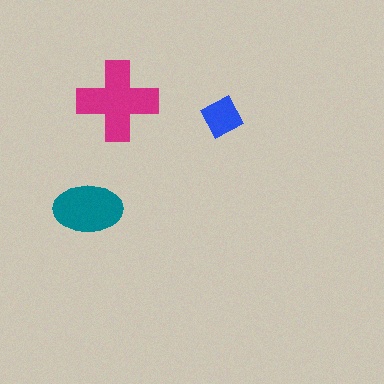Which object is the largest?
The magenta cross.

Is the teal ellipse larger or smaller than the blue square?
Larger.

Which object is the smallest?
The blue square.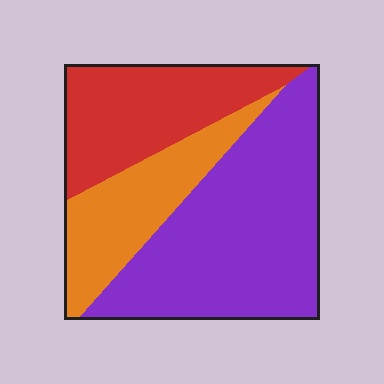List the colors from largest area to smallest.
From largest to smallest: purple, red, orange.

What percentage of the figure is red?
Red takes up about one quarter (1/4) of the figure.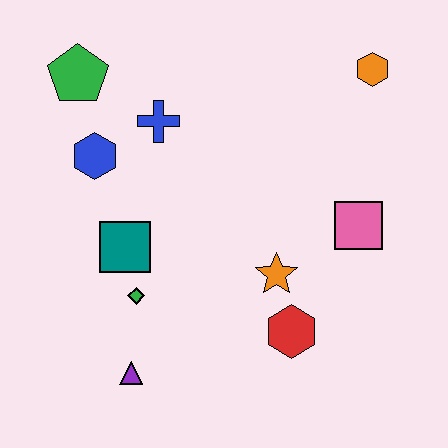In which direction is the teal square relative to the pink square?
The teal square is to the left of the pink square.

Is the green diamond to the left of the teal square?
No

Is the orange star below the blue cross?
Yes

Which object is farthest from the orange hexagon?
The purple triangle is farthest from the orange hexagon.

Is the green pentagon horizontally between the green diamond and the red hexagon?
No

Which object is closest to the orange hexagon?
The pink square is closest to the orange hexagon.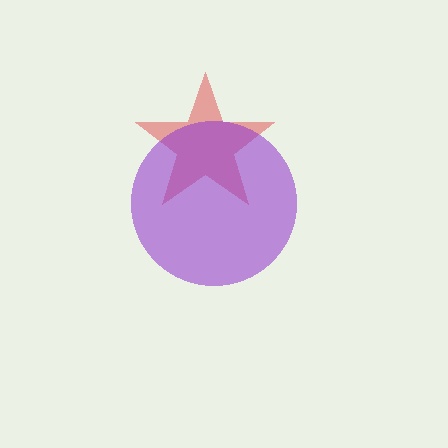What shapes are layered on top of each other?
The layered shapes are: a red star, a purple circle.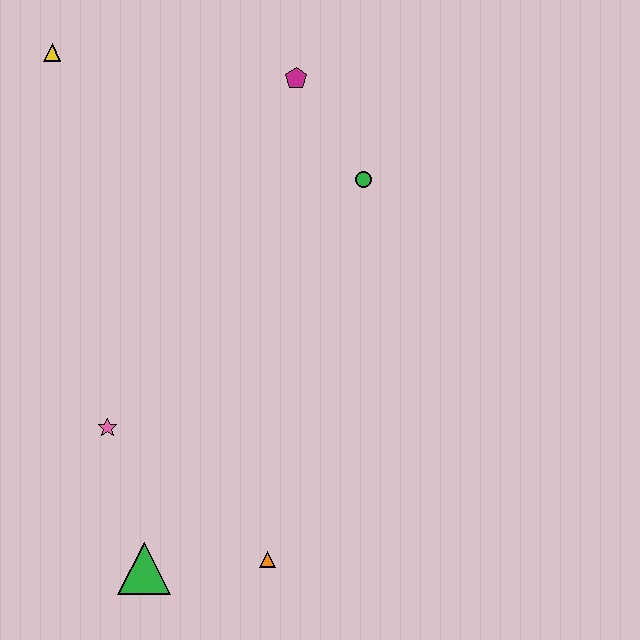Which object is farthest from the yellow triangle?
The orange triangle is farthest from the yellow triangle.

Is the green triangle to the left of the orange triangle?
Yes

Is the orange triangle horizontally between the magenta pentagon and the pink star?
Yes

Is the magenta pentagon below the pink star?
No